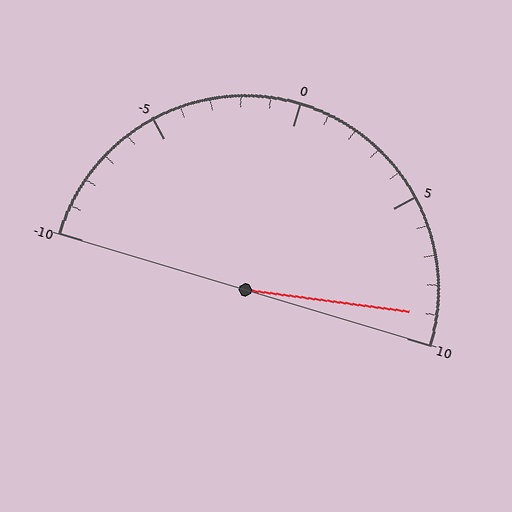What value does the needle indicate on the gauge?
The needle indicates approximately 9.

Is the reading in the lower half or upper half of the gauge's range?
The reading is in the upper half of the range (-10 to 10).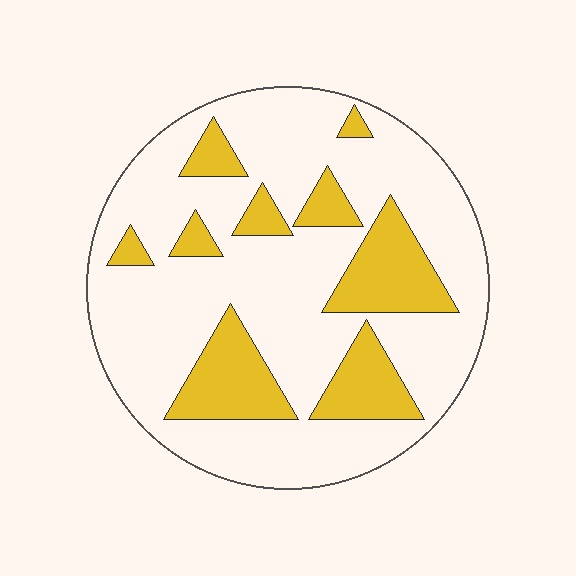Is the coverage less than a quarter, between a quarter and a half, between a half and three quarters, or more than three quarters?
Less than a quarter.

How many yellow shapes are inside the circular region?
9.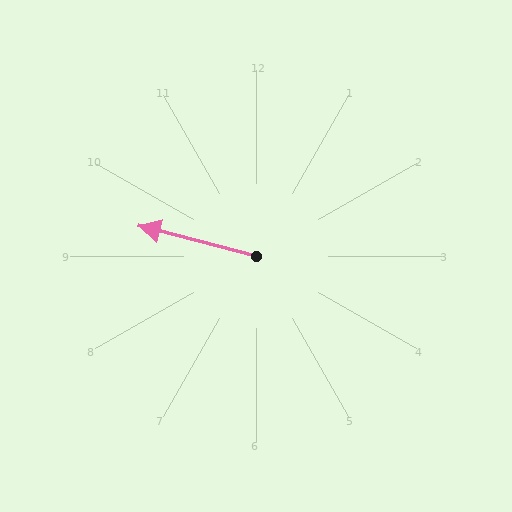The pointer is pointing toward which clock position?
Roughly 9 o'clock.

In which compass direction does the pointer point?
West.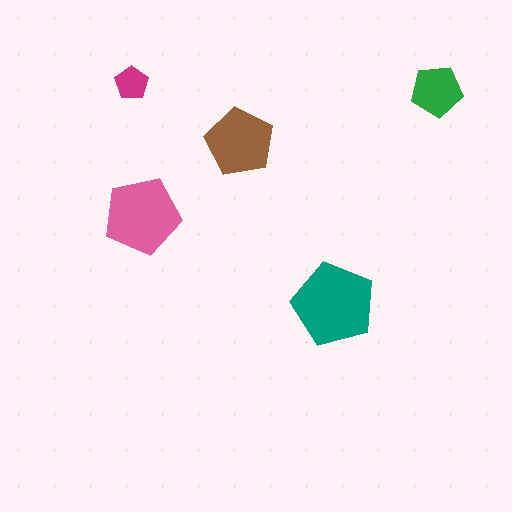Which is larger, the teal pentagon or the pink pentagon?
The teal one.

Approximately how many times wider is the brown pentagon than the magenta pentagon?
About 2 times wider.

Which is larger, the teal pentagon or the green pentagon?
The teal one.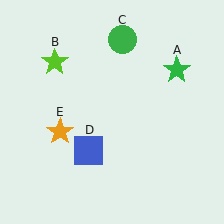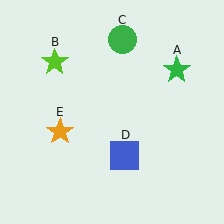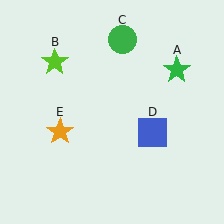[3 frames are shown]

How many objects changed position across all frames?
1 object changed position: blue square (object D).